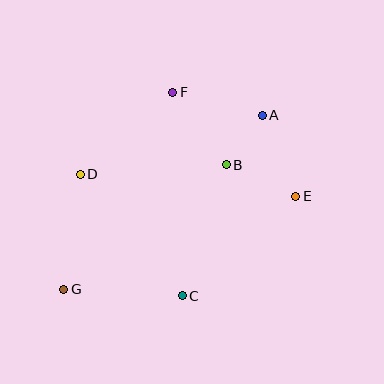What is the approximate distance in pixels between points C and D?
The distance between C and D is approximately 159 pixels.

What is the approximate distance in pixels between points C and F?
The distance between C and F is approximately 204 pixels.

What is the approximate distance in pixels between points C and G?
The distance between C and G is approximately 118 pixels.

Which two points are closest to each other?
Points A and B are closest to each other.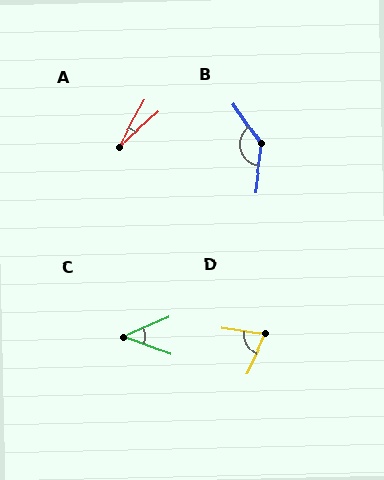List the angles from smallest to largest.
A (20°), C (45°), D (72°), B (138°).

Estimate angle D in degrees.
Approximately 72 degrees.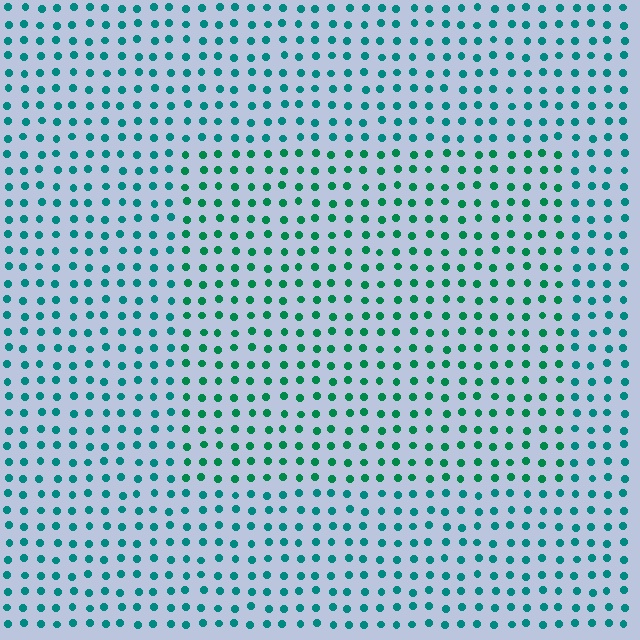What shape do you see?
I see a rectangle.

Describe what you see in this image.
The image is filled with small teal elements in a uniform arrangement. A rectangle-shaped region is visible where the elements are tinted to a slightly different hue, forming a subtle color boundary.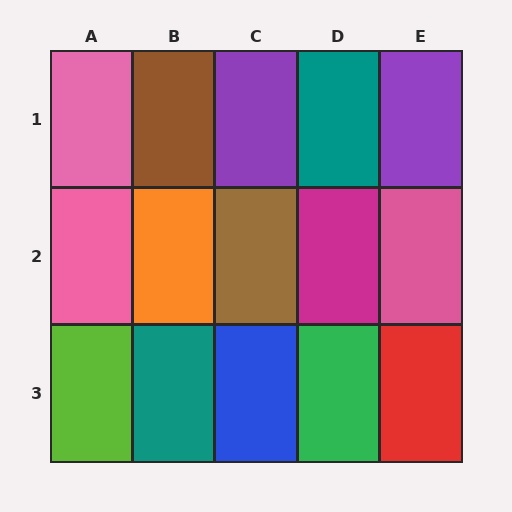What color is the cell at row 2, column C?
Brown.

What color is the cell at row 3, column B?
Teal.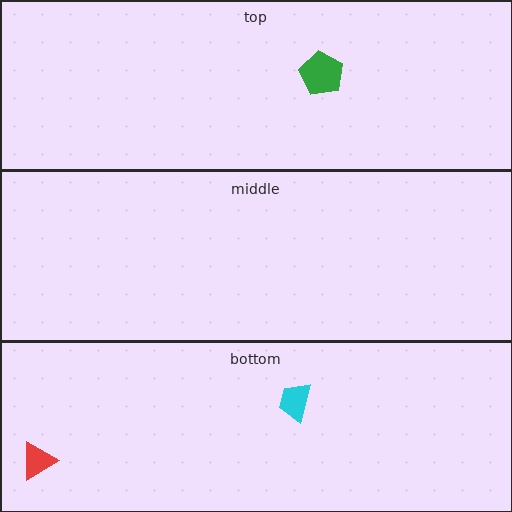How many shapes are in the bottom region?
2.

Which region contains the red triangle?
The bottom region.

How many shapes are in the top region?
1.